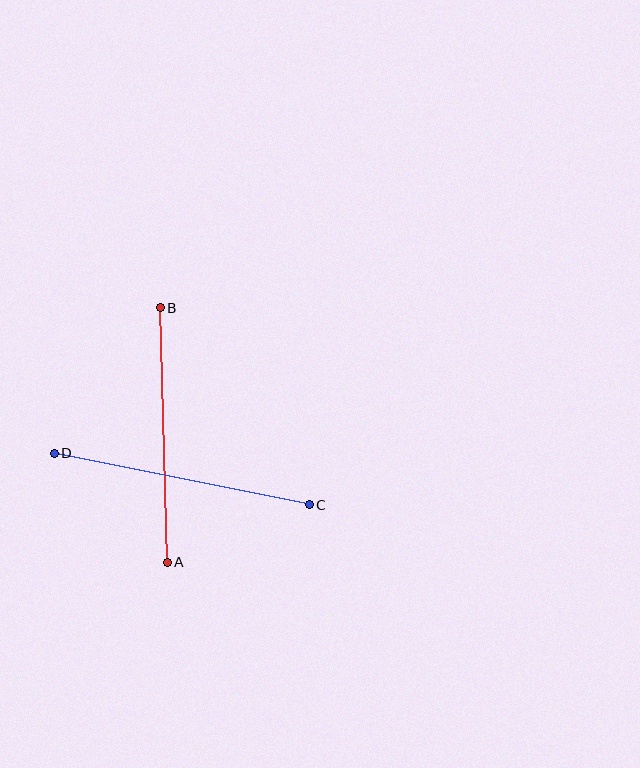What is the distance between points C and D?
The distance is approximately 260 pixels.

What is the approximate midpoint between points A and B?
The midpoint is at approximately (164, 435) pixels.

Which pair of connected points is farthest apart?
Points C and D are farthest apart.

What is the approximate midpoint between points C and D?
The midpoint is at approximately (182, 479) pixels.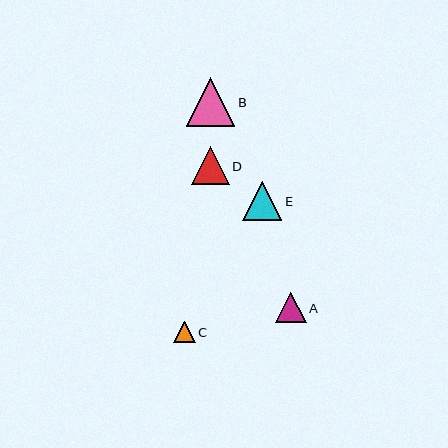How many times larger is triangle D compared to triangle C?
Triangle D is approximately 1.8 times the size of triangle C.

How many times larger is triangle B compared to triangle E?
Triangle B is approximately 1.2 times the size of triangle E.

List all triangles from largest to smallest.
From largest to smallest: B, E, D, A, C.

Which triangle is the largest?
Triangle B is the largest with a size of approximately 49 pixels.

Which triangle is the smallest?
Triangle C is the smallest with a size of approximately 22 pixels.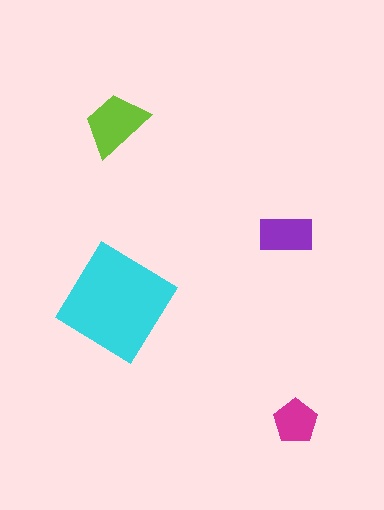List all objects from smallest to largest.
The magenta pentagon, the purple rectangle, the lime trapezoid, the cyan diamond.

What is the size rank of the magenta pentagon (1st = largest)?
4th.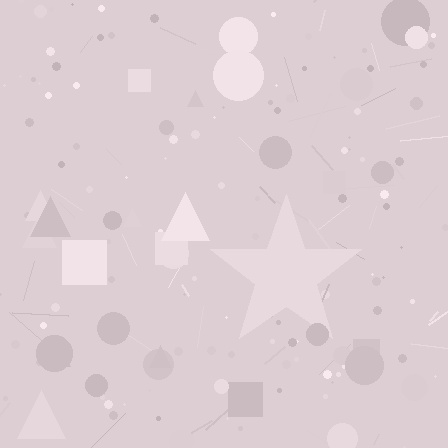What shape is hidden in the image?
A star is hidden in the image.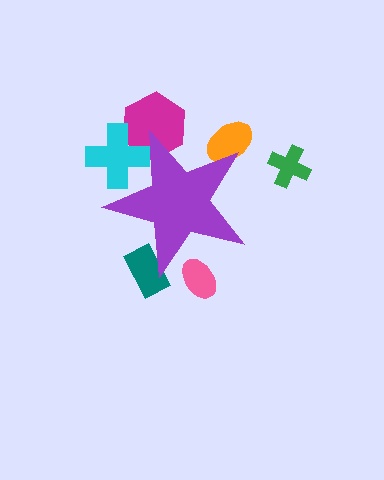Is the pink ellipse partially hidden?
Yes, the pink ellipse is partially hidden behind the purple star.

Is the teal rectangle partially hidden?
Yes, the teal rectangle is partially hidden behind the purple star.